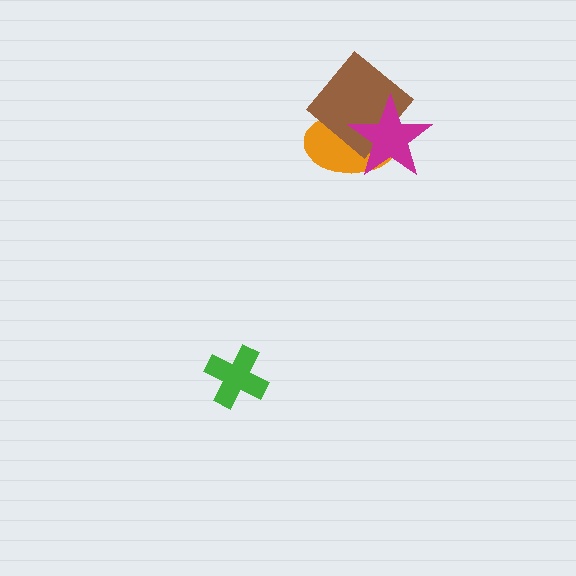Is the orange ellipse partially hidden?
Yes, it is partially covered by another shape.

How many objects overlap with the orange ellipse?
2 objects overlap with the orange ellipse.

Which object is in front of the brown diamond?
The magenta star is in front of the brown diamond.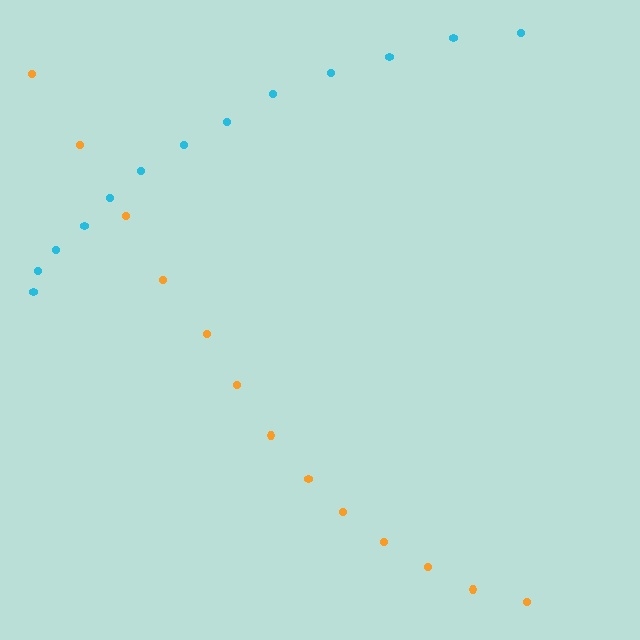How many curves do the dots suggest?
There are 2 distinct paths.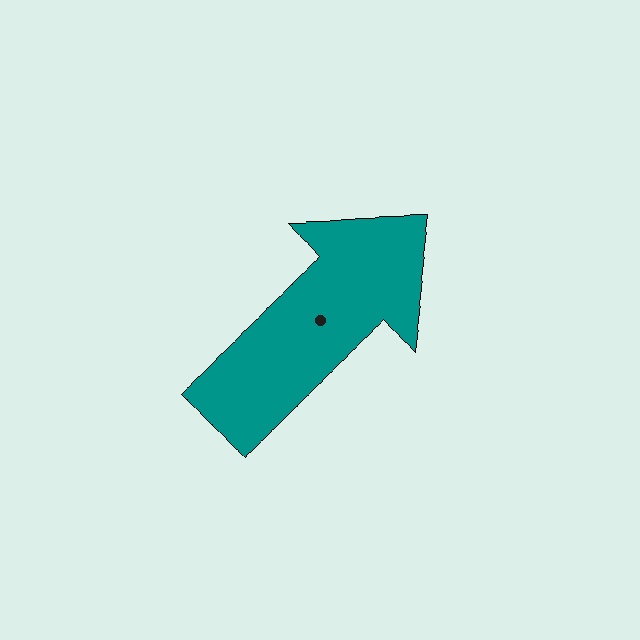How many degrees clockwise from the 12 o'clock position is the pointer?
Approximately 48 degrees.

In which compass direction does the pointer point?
Northeast.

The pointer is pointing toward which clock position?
Roughly 2 o'clock.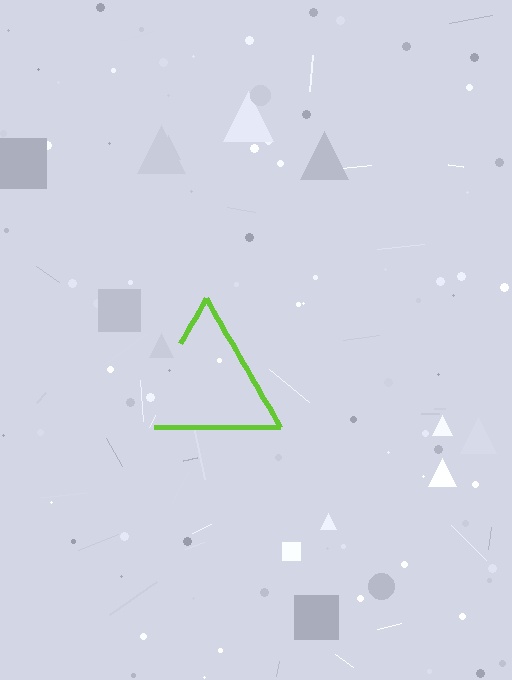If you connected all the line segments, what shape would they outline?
They would outline a triangle.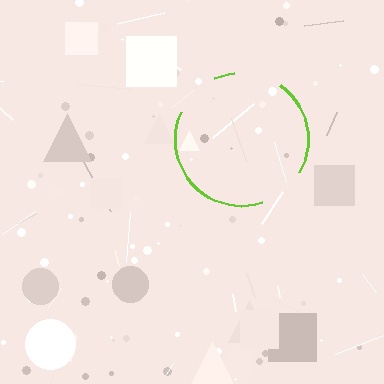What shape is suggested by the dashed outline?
The dashed outline suggests a circle.